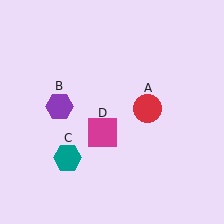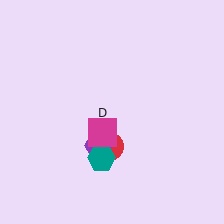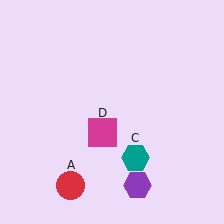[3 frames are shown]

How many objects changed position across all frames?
3 objects changed position: red circle (object A), purple hexagon (object B), teal hexagon (object C).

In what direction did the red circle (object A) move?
The red circle (object A) moved down and to the left.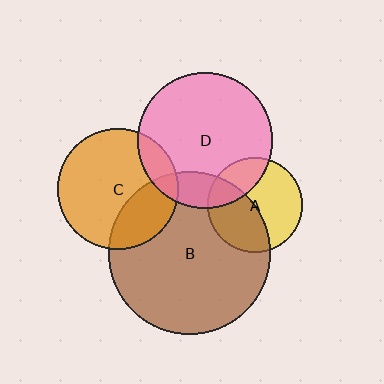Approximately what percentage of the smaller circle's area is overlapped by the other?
Approximately 15%.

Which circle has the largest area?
Circle B (brown).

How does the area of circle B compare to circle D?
Approximately 1.4 times.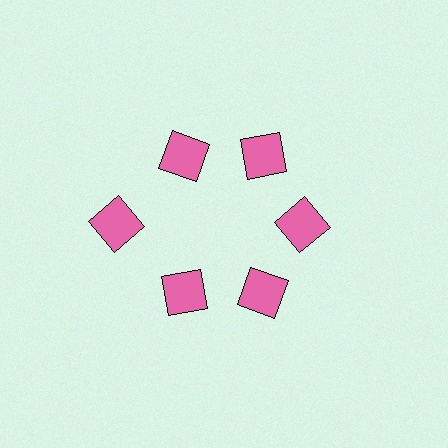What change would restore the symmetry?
The symmetry would be restored by moving it inward, back onto the ring so that all 6 squares sit at equal angles and equal distance from the center.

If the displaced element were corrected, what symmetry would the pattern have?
It would have 6-fold rotational symmetry — the pattern would map onto itself every 60 degrees.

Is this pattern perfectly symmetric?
No. The 6 pink squares are arranged in a ring, but one element near the 9 o'clock position is pushed outward from the center, breaking the 6-fold rotational symmetry.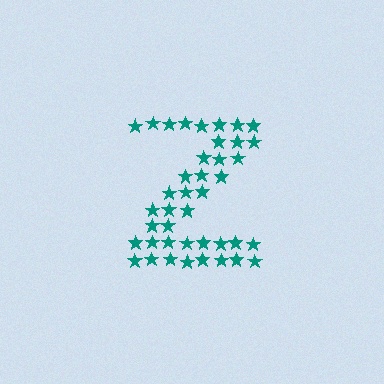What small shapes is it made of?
It is made of small stars.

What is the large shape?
The large shape is the letter Z.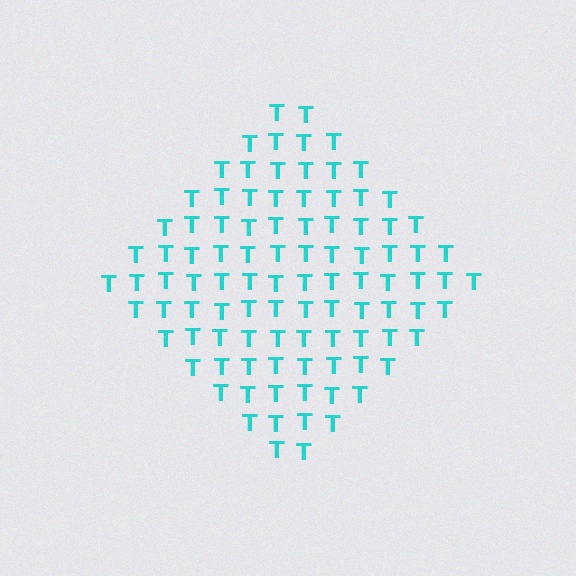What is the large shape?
The large shape is a diamond.